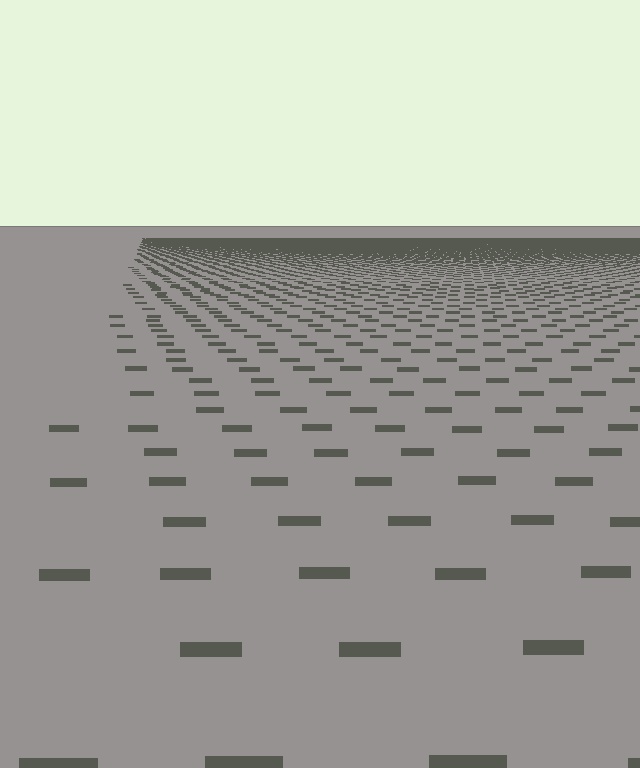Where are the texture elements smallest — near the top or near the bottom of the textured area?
Near the top.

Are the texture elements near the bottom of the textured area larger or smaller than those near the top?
Larger. Near the bottom, elements are closer to the viewer and appear at a bigger on-screen size.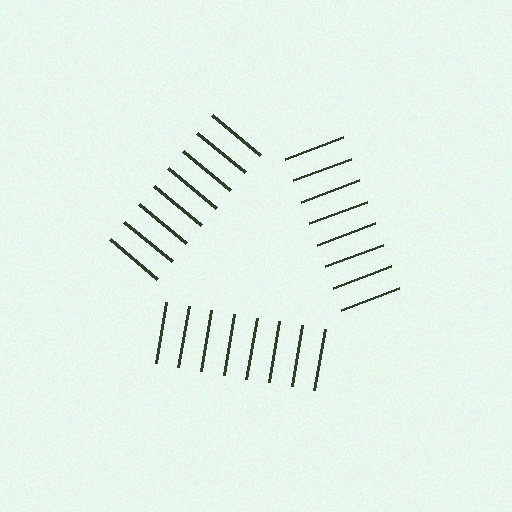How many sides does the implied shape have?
3 sides — the line-ends trace a triangle.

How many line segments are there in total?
24 — 8 along each of the 3 edges.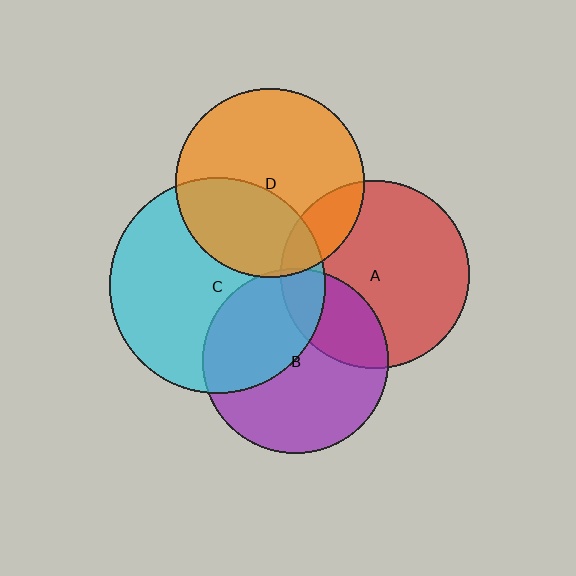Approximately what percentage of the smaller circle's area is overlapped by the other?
Approximately 40%.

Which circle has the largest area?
Circle C (cyan).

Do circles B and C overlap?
Yes.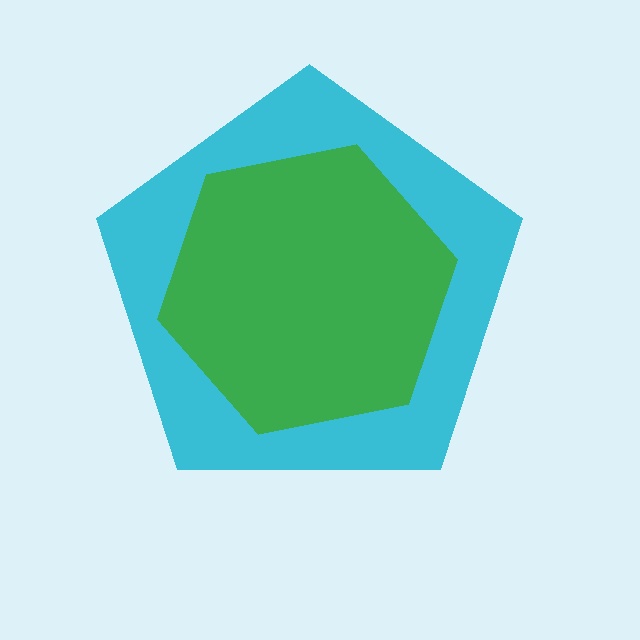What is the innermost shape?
The green hexagon.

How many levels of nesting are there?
2.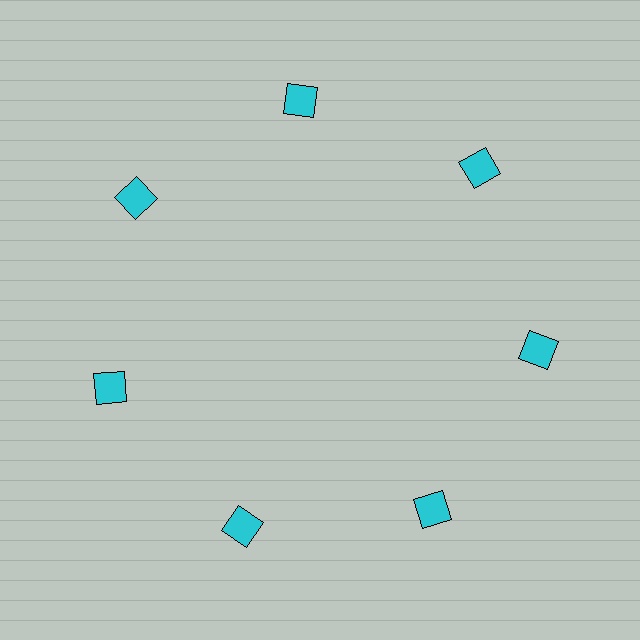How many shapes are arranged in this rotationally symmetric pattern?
There are 7 shapes, arranged in 7 groups of 1.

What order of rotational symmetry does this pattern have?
This pattern has 7-fold rotational symmetry.